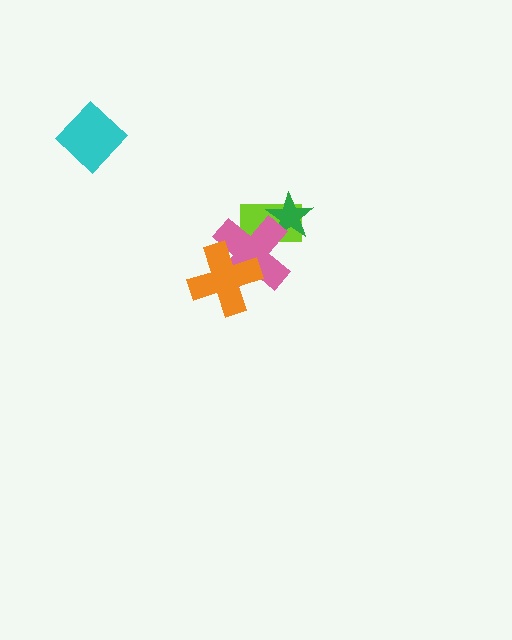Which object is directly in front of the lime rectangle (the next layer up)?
The green star is directly in front of the lime rectangle.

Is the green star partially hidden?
Yes, it is partially covered by another shape.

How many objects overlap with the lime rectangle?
2 objects overlap with the lime rectangle.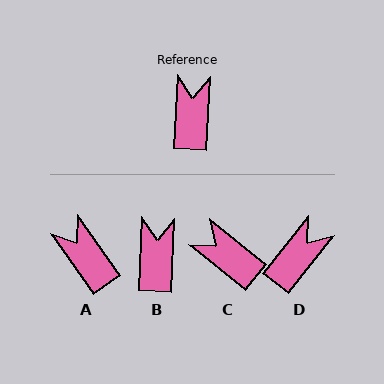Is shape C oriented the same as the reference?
No, it is off by about 54 degrees.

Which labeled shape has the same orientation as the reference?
B.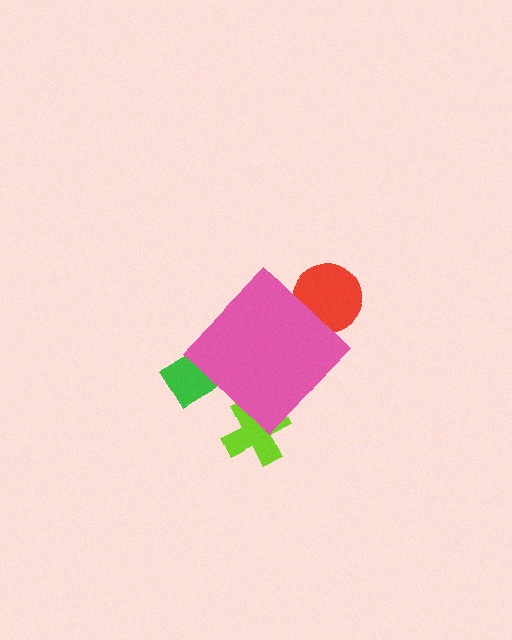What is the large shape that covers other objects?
A pink diamond.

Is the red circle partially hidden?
Yes, the red circle is partially hidden behind the pink diamond.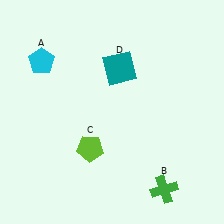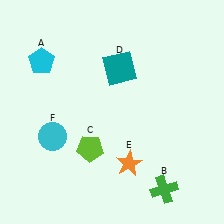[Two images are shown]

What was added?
An orange star (E), a cyan circle (F) were added in Image 2.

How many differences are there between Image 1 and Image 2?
There are 2 differences between the two images.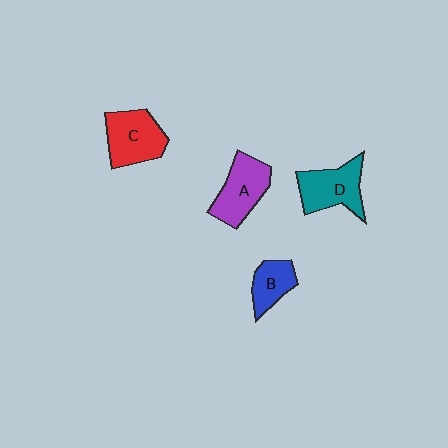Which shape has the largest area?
Shape C (red).